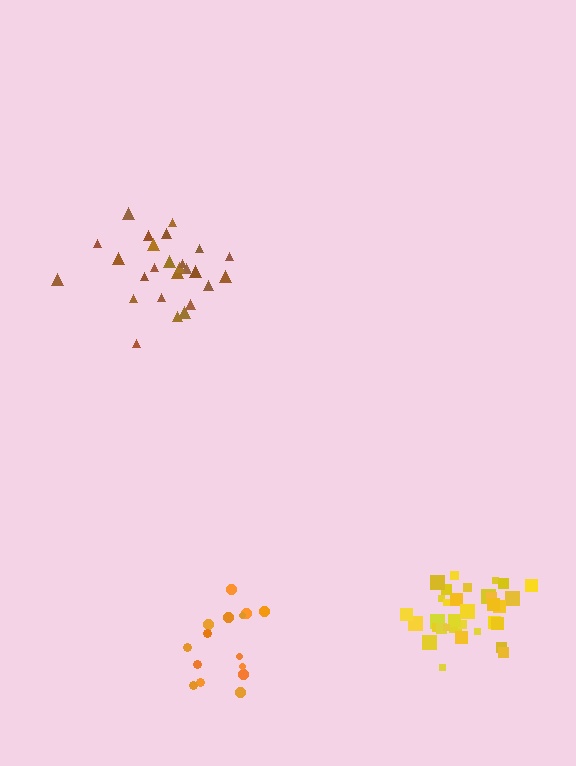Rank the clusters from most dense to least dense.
yellow, brown, orange.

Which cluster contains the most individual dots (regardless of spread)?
Yellow (35).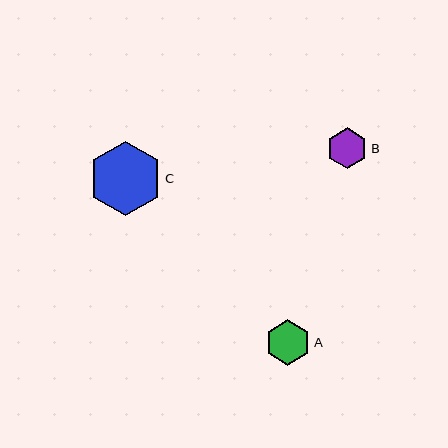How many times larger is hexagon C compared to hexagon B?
Hexagon C is approximately 1.8 times the size of hexagon B.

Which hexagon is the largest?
Hexagon C is the largest with a size of approximately 74 pixels.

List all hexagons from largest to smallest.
From largest to smallest: C, A, B.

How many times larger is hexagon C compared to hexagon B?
Hexagon C is approximately 1.8 times the size of hexagon B.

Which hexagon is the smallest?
Hexagon B is the smallest with a size of approximately 41 pixels.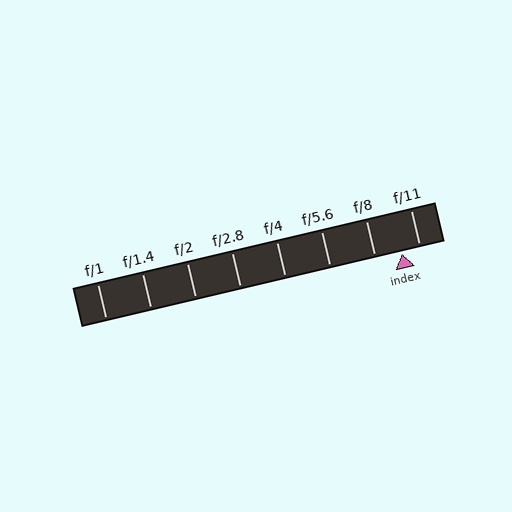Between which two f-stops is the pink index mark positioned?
The index mark is between f/8 and f/11.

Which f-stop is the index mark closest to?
The index mark is closest to f/11.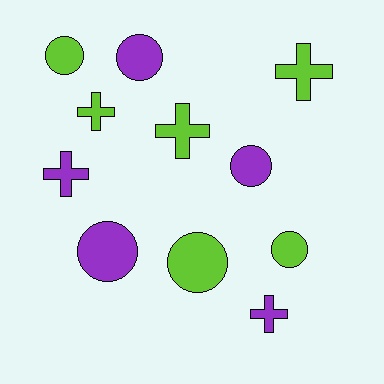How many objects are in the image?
There are 11 objects.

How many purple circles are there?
There are 3 purple circles.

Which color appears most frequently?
Lime, with 6 objects.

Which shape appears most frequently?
Circle, with 6 objects.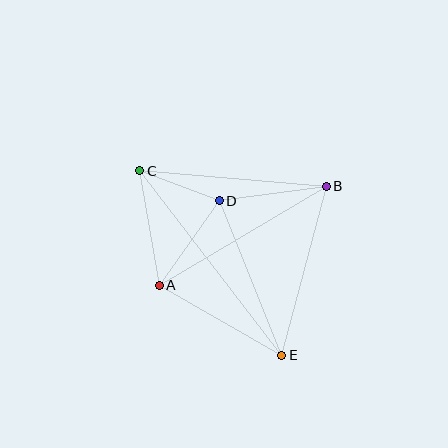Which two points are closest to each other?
Points C and D are closest to each other.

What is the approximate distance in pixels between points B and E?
The distance between B and E is approximately 175 pixels.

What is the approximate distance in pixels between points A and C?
The distance between A and C is approximately 116 pixels.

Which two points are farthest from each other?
Points C and E are farthest from each other.